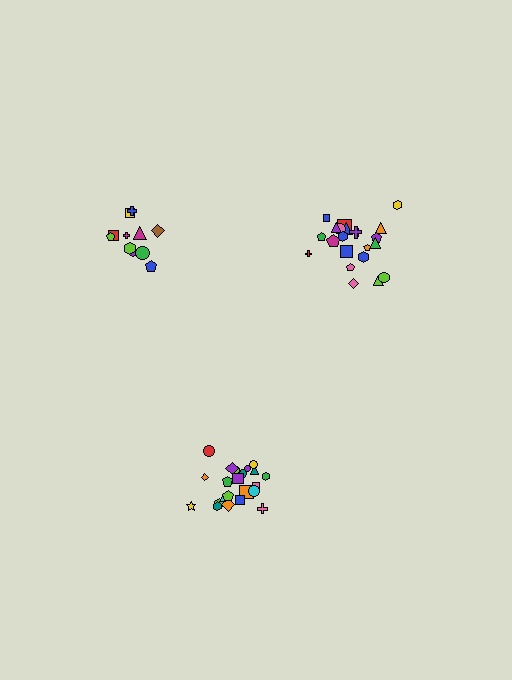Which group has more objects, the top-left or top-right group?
The top-right group.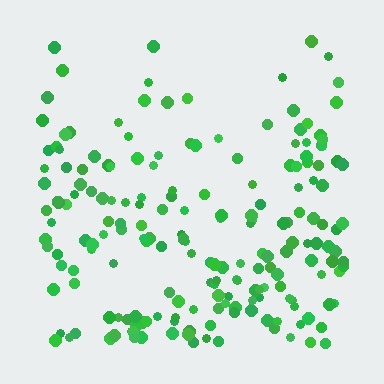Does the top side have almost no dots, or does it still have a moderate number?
Still a moderate number, just noticeably fewer than the bottom.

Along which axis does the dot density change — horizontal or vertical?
Vertical.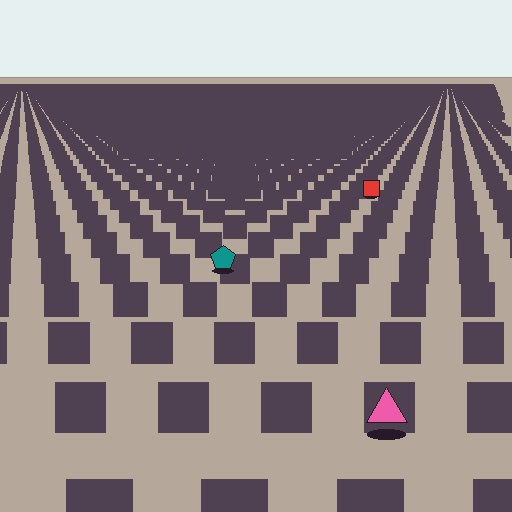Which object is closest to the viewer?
The pink triangle is closest. The texture marks near it are larger and more spread out.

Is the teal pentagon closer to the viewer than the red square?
Yes. The teal pentagon is closer — you can tell from the texture gradient: the ground texture is coarser near it.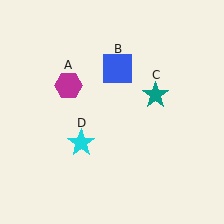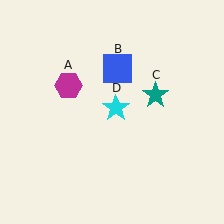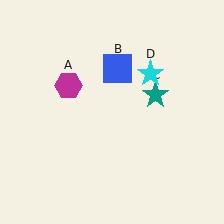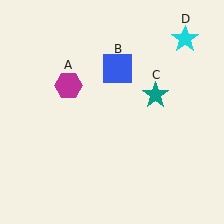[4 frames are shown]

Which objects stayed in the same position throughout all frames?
Magenta hexagon (object A) and blue square (object B) and teal star (object C) remained stationary.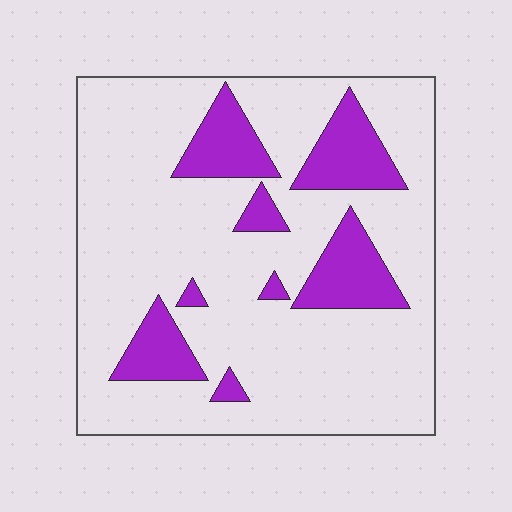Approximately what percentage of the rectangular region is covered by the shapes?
Approximately 20%.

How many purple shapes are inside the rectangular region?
8.